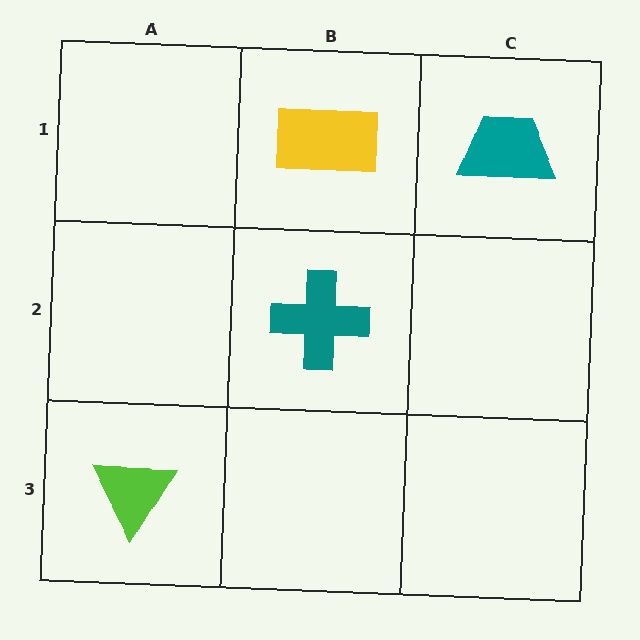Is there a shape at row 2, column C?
No, that cell is empty.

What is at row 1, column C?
A teal trapezoid.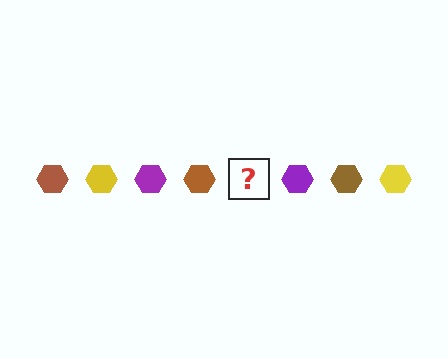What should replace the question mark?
The question mark should be replaced with a yellow hexagon.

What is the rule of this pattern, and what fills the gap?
The rule is that the pattern cycles through brown, yellow, purple hexagons. The gap should be filled with a yellow hexagon.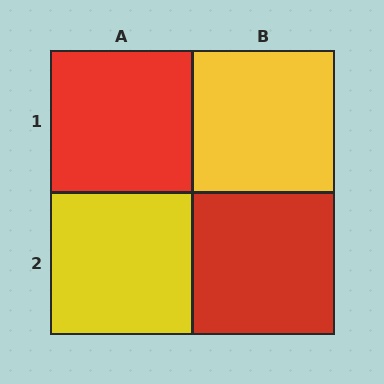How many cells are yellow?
2 cells are yellow.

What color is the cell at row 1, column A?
Red.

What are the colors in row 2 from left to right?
Yellow, red.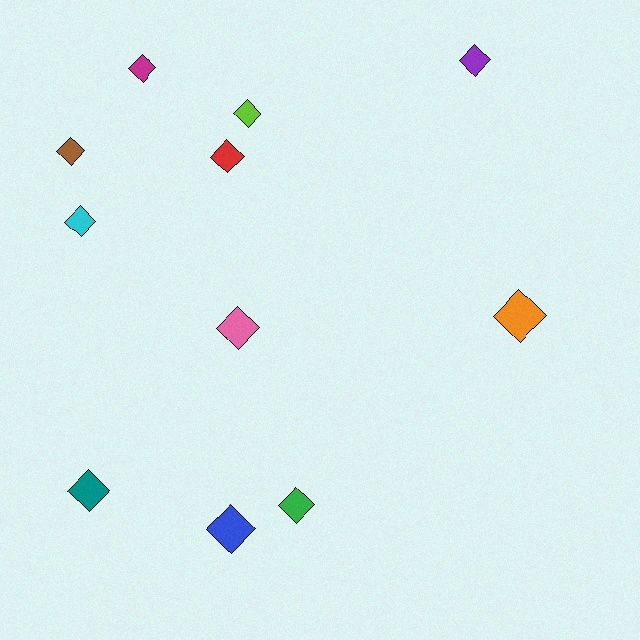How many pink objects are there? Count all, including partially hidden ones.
There is 1 pink object.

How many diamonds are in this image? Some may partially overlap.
There are 11 diamonds.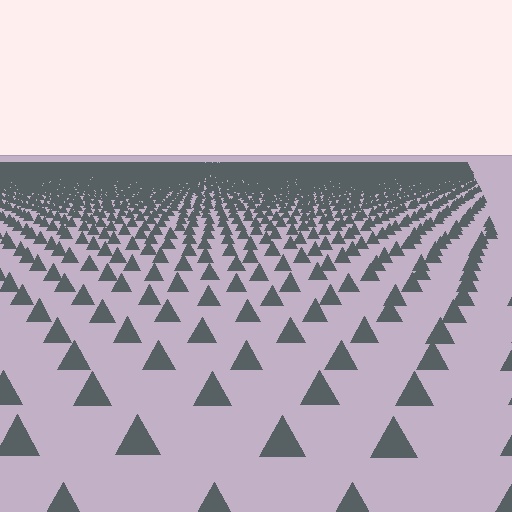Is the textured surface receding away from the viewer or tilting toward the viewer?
The surface is receding away from the viewer. Texture elements get smaller and denser toward the top.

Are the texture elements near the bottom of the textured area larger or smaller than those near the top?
Larger. Near the bottom, elements are closer to the viewer and appear at a bigger on-screen size.